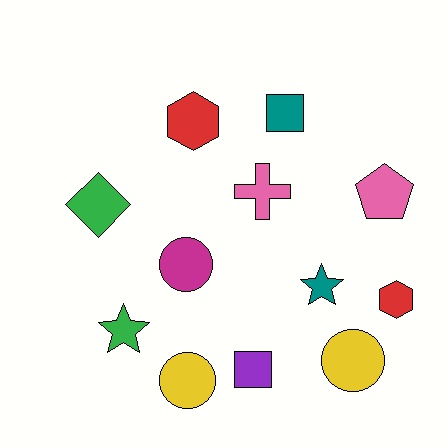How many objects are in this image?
There are 12 objects.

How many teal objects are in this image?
There are 2 teal objects.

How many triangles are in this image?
There are no triangles.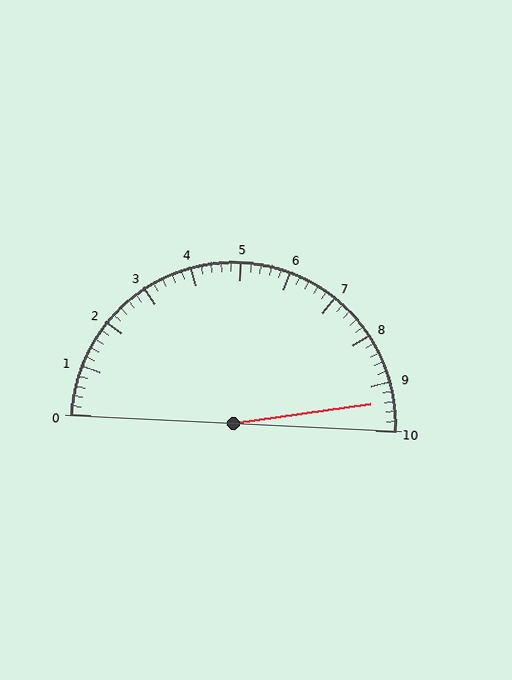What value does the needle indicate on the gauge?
The needle indicates approximately 9.4.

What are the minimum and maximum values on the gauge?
The gauge ranges from 0 to 10.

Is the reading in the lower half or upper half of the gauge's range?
The reading is in the upper half of the range (0 to 10).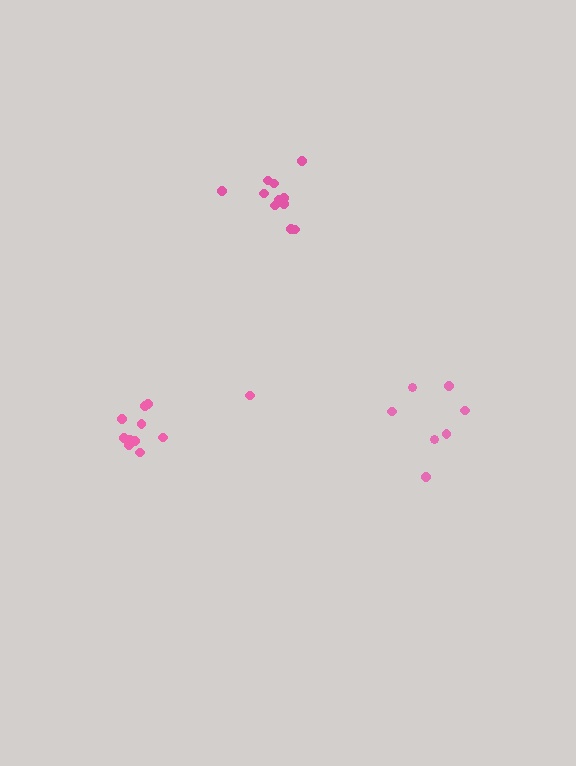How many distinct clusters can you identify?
There are 3 distinct clusters.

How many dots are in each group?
Group 1: 11 dots, Group 2: 7 dots, Group 3: 11 dots (29 total).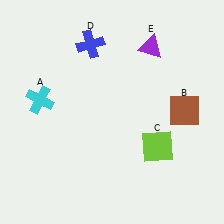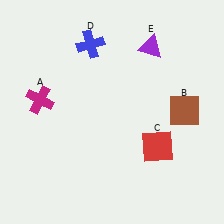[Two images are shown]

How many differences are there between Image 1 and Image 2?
There are 2 differences between the two images.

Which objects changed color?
A changed from cyan to magenta. C changed from lime to red.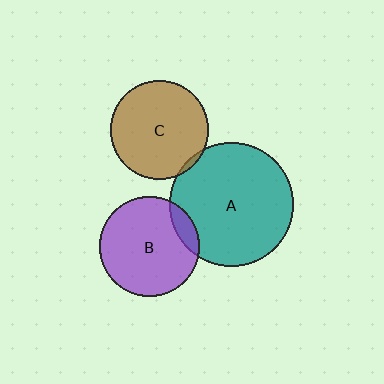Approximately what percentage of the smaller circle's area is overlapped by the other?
Approximately 10%.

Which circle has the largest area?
Circle A (teal).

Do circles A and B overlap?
Yes.